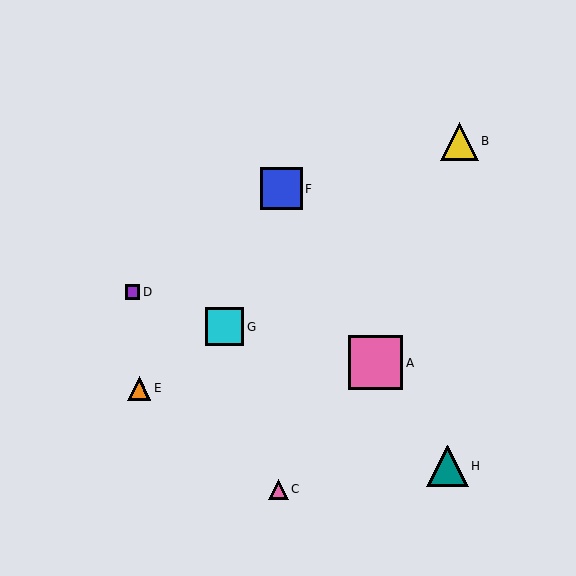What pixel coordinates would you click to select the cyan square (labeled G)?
Click at (225, 327) to select the cyan square G.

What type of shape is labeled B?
Shape B is a yellow triangle.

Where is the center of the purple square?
The center of the purple square is at (133, 292).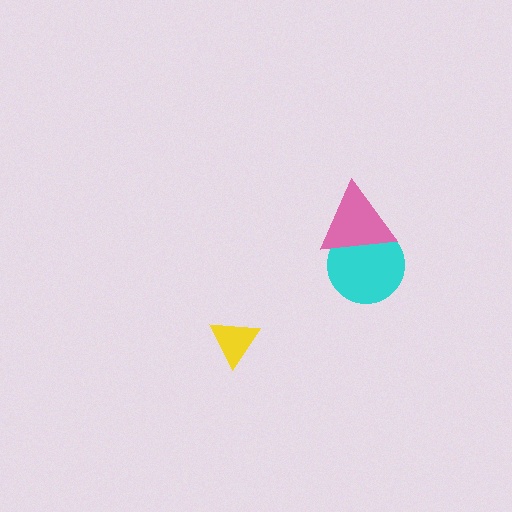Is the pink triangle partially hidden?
No, no other shape covers it.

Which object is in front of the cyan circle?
The pink triangle is in front of the cyan circle.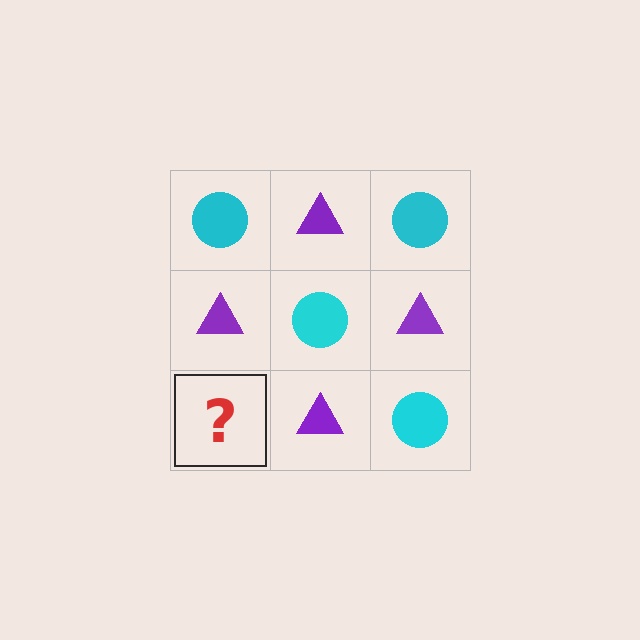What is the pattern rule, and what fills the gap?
The rule is that it alternates cyan circle and purple triangle in a checkerboard pattern. The gap should be filled with a cyan circle.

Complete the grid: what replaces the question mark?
The question mark should be replaced with a cyan circle.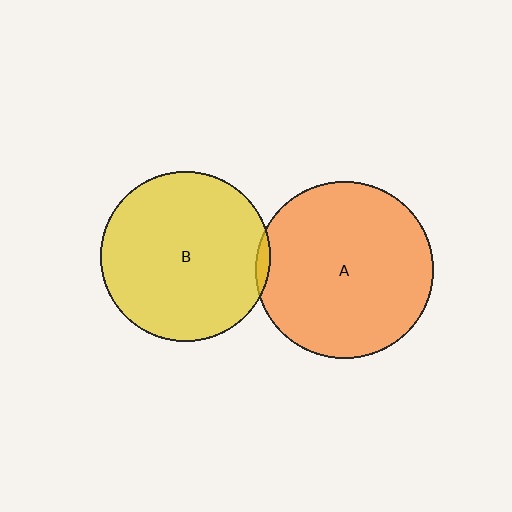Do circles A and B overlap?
Yes.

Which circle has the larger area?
Circle A (orange).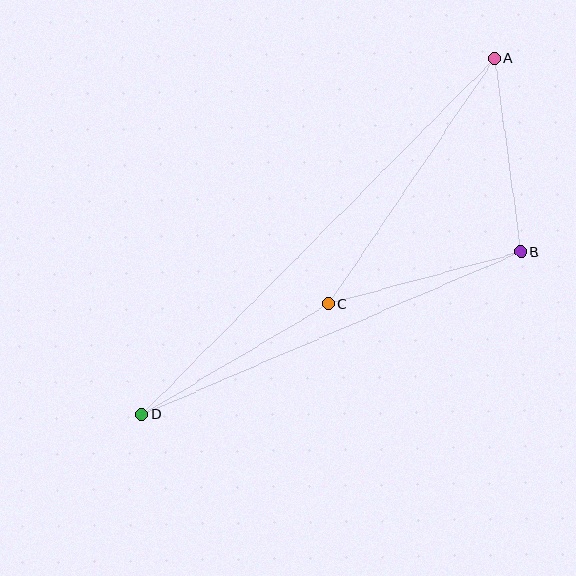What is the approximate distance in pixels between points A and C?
The distance between A and C is approximately 297 pixels.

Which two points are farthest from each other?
Points A and D are farthest from each other.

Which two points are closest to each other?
Points A and B are closest to each other.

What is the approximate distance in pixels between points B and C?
The distance between B and C is approximately 199 pixels.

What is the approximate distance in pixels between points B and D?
The distance between B and D is approximately 412 pixels.